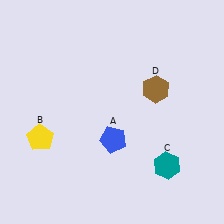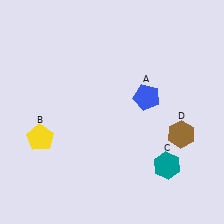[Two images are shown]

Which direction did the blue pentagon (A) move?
The blue pentagon (A) moved up.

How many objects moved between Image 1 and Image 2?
2 objects moved between the two images.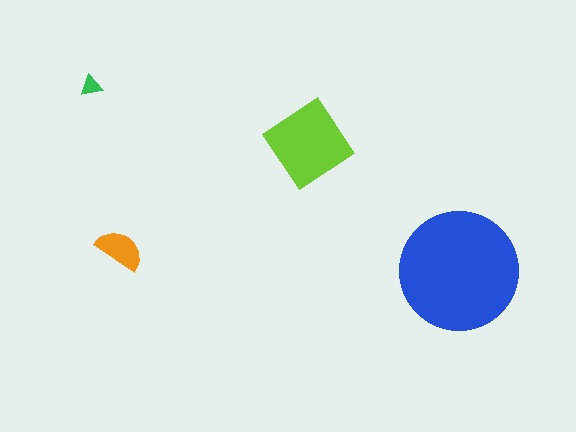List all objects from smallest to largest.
The green triangle, the orange semicircle, the lime diamond, the blue circle.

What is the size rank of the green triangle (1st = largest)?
4th.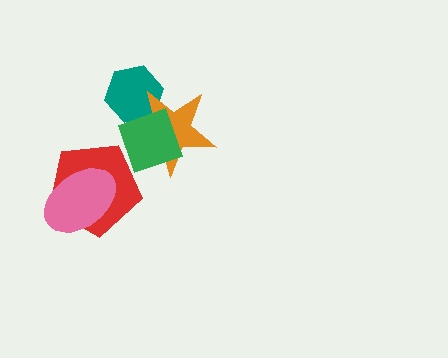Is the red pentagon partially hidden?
Yes, it is partially covered by another shape.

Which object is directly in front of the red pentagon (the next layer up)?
The green diamond is directly in front of the red pentagon.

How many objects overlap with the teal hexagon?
2 objects overlap with the teal hexagon.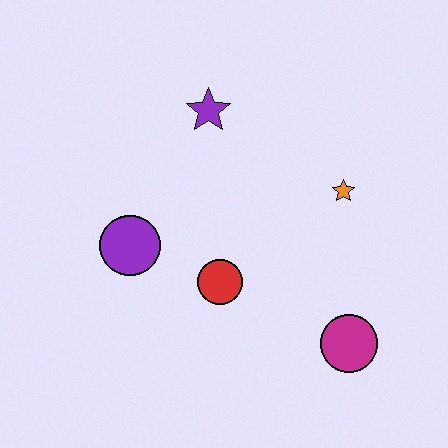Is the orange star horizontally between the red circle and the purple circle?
No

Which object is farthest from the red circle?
The purple star is farthest from the red circle.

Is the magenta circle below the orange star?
Yes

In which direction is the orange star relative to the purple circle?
The orange star is to the right of the purple circle.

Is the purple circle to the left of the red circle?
Yes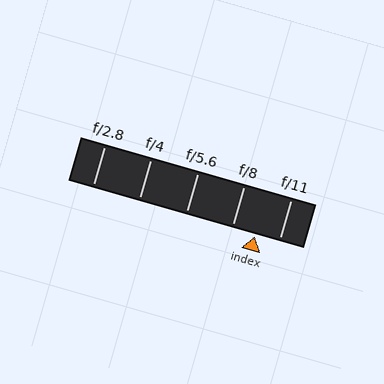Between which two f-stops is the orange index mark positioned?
The index mark is between f/8 and f/11.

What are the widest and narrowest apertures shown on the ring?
The widest aperture shown is f/2.8 and the narrowest is f/11.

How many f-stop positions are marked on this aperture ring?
There are 5 f-stop positions marked.